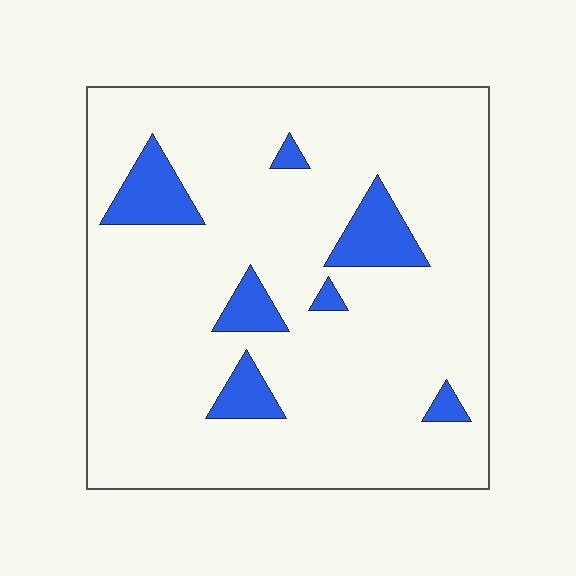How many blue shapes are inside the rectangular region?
7.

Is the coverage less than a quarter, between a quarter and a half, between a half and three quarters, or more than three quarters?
Less than a quarter.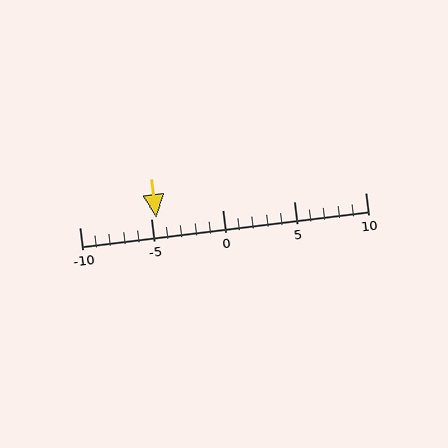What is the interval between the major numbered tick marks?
The major tick marks are spaced 5 units apart.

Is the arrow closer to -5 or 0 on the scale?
The arrow is closer to -5.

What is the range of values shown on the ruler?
The ruler shows values from -10 to 10.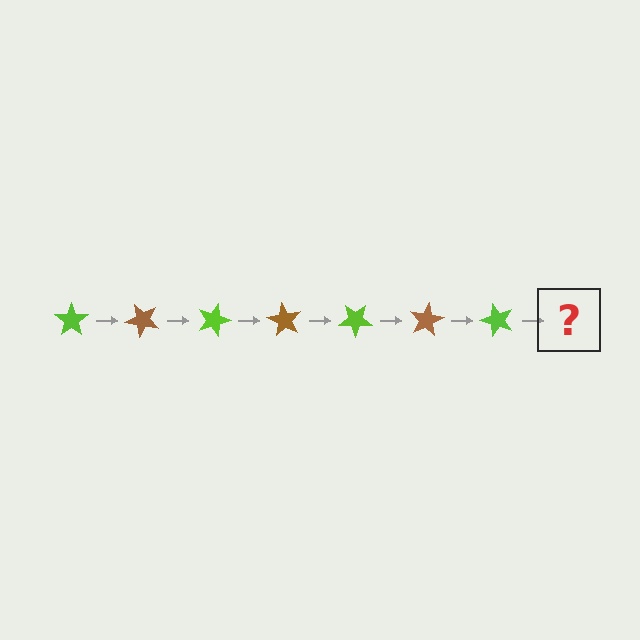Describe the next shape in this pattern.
It should be a brown star, rotated 315 degrees from the start.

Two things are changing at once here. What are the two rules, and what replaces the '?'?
The two rules are that it rotates 45 degrees each step and the color cycles through lime and brown. The '?' should be a brown star, rotated 315 degrees from the start.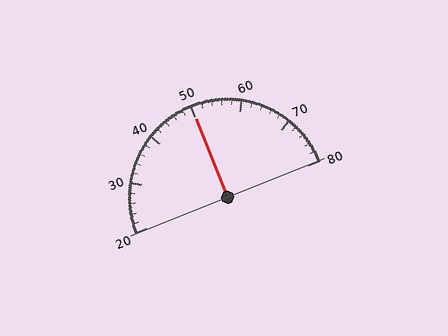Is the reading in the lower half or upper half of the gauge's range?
The reading is in the upper half of the range (20 to 80).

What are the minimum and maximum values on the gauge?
The gauge ranges from 20 to 80.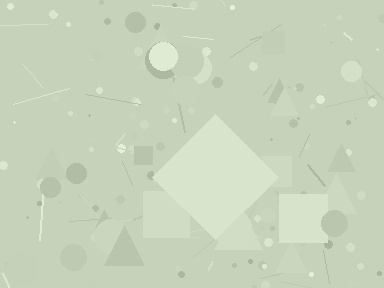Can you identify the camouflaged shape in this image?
The camouflaged shape is a diamond.